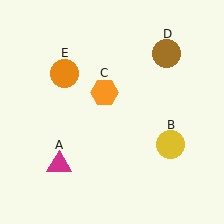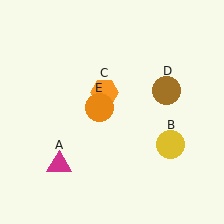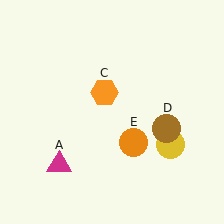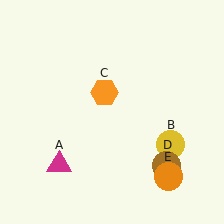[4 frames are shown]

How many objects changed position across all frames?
2 objects changed position: brown circle (object D), orange circle (object E).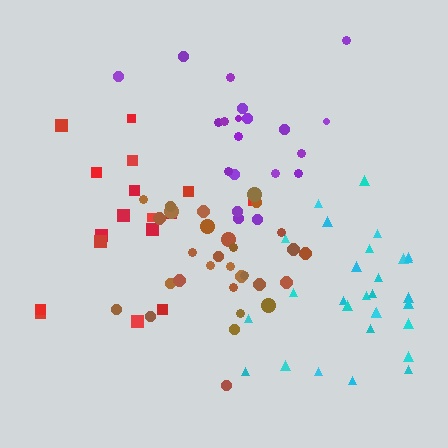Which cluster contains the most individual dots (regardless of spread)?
Brown (30).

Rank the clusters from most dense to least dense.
brown, cyan, purple, red.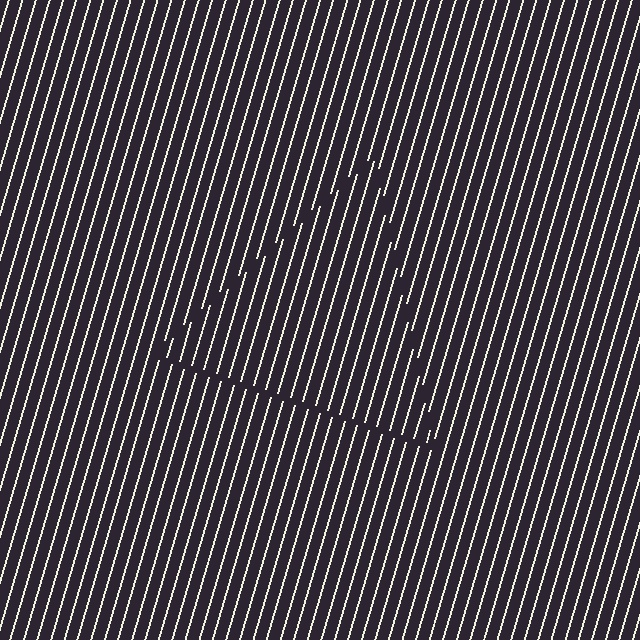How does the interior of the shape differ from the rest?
The interior of the shape contains the same grating, shifted by half a period — the contour is defined by the phase discontinuity where line-ends from the inner and outer gratings abut.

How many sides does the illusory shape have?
3 sides — the line-ends trace a triangle.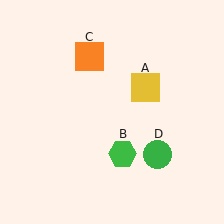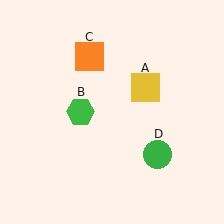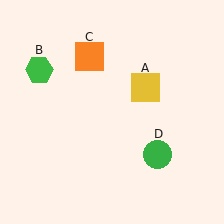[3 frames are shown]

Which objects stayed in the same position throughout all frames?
Yellow square (object A) and orange square (object C) and green circle (object D) remained stationary.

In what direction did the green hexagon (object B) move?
The green hexagon (object B) moved up and to the left.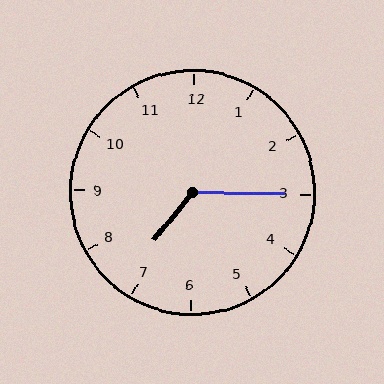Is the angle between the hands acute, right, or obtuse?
It is obtuse.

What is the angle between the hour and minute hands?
Approximately 128 degrees.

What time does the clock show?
7:15.